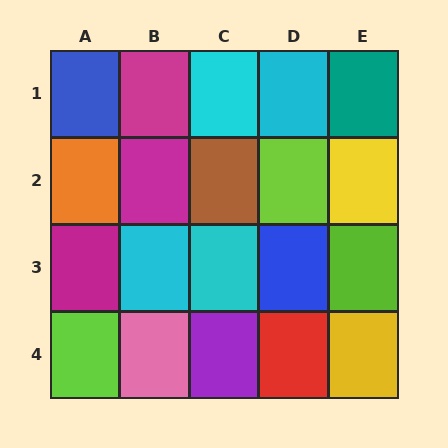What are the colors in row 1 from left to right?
Blue, magenta, cyan, cyan, teal.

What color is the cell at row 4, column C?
Purple.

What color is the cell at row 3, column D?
Blue.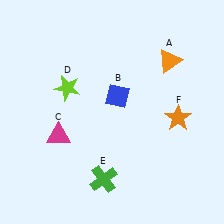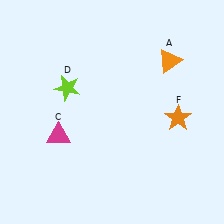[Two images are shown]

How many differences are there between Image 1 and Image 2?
There are 2 differences between the two images.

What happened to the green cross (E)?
The green cross (E) was removed in Image 2. It was in the bottom-left area of Image 1.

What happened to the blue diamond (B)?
The blue diamond (B) was removed in Image 2. It was in the top-right area of Image 1.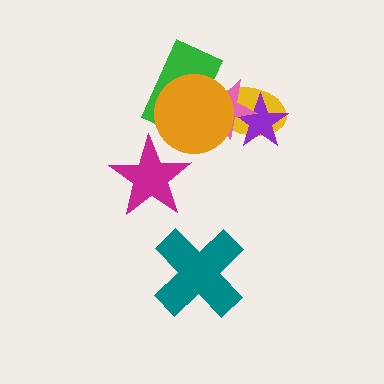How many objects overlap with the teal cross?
0 objects overlap with the teal cross.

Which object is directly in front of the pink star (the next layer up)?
The green rectangle is directly in front of the pink star.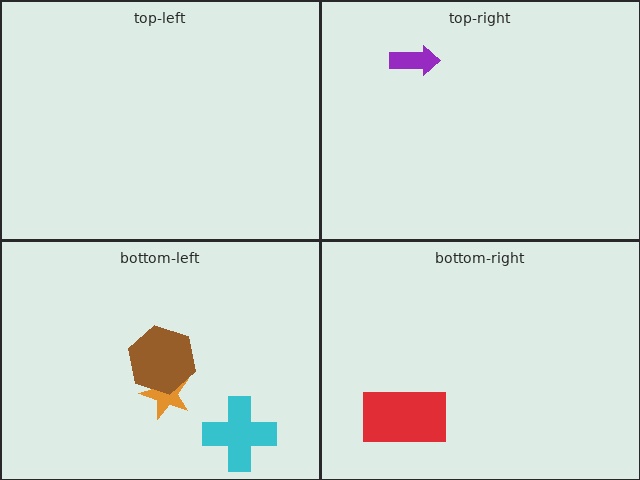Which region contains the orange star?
The bottom-left region.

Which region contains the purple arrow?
The top-right region.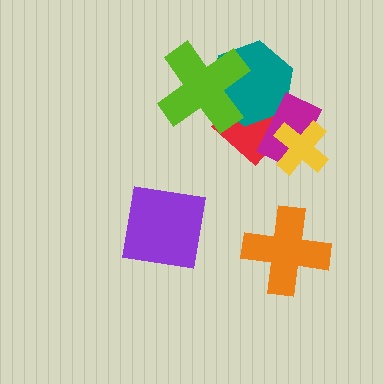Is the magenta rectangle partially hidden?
Yes, it is partially covered by another shape.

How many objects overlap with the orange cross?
0 objects overlap with the orange cross.